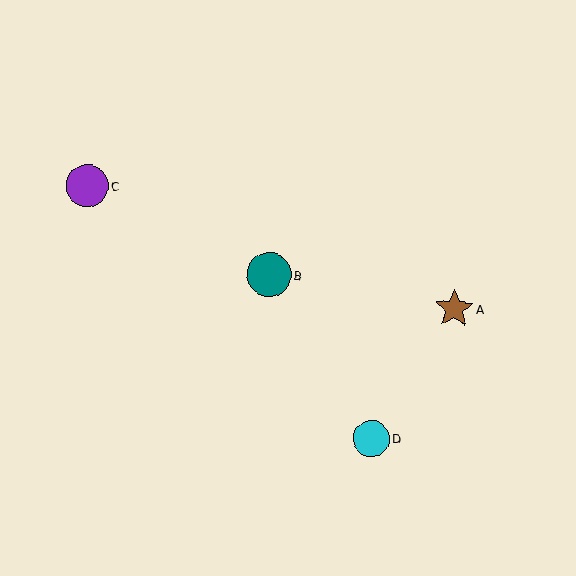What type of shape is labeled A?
Shape A is a brown star.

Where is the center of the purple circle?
The center of the purple circle is at (87, 186).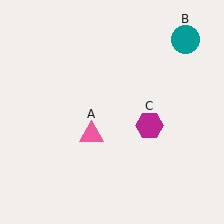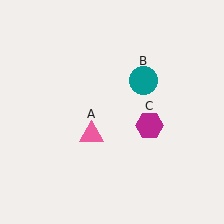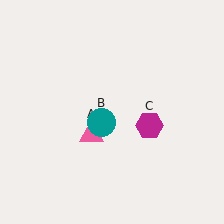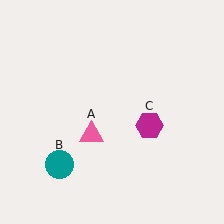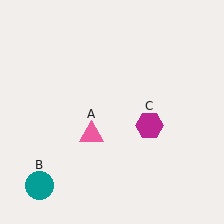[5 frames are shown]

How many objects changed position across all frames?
1 object changed position: teal circle (object B).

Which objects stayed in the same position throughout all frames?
Pink triangle (object A) and magenta hexagon (object C) remained stationary.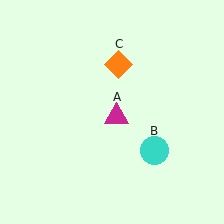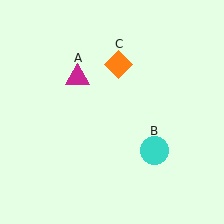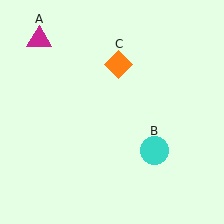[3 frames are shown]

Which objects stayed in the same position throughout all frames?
Cyan circle (object B) and orange diamond (object C) remained stationary.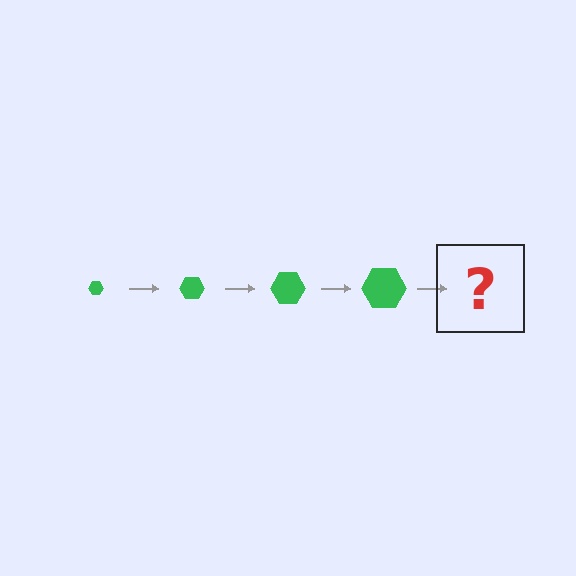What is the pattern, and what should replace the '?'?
The pattern is that the hexagon gets progressively larger each step. The '?' should be a green hexagon, larger than the previous one.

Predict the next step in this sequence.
The next step is a green hexagon, larger than the previous one.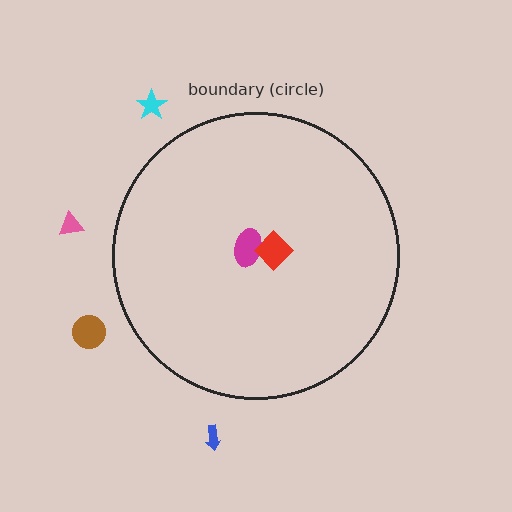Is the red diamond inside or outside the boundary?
Inside.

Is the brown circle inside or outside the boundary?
Outside.